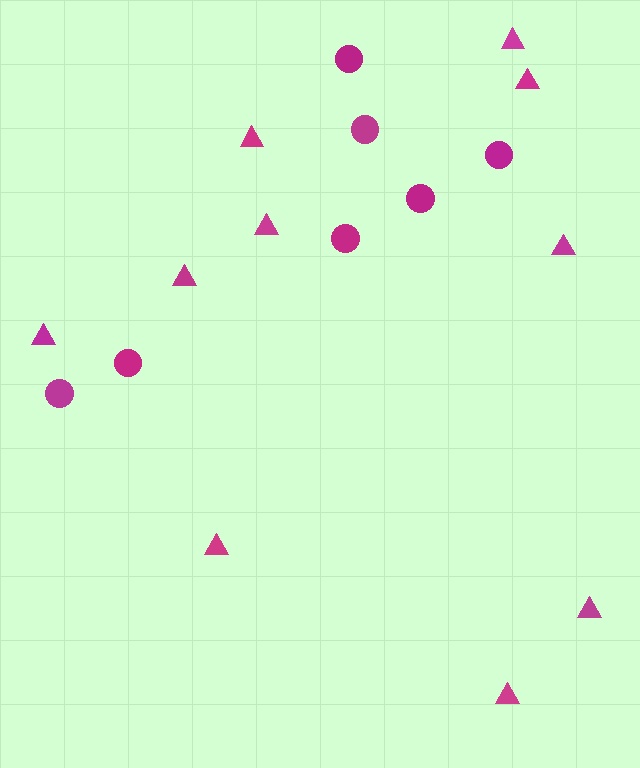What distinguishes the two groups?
There are 2 groups: one group of circles (7) and one group of triangles (10).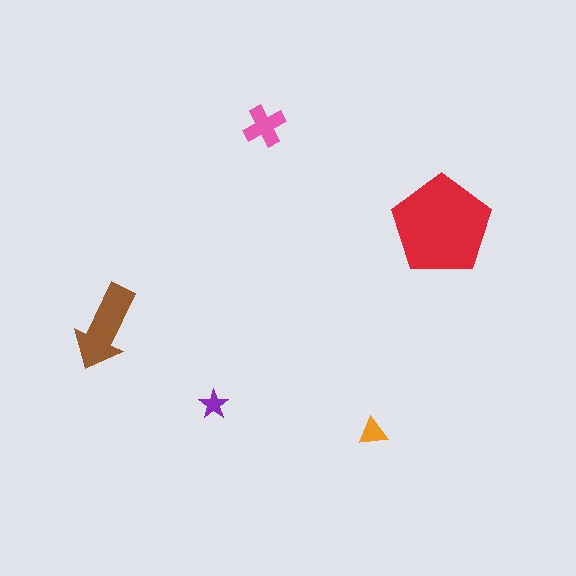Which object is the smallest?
The purple star.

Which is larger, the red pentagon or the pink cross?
The red pentagon.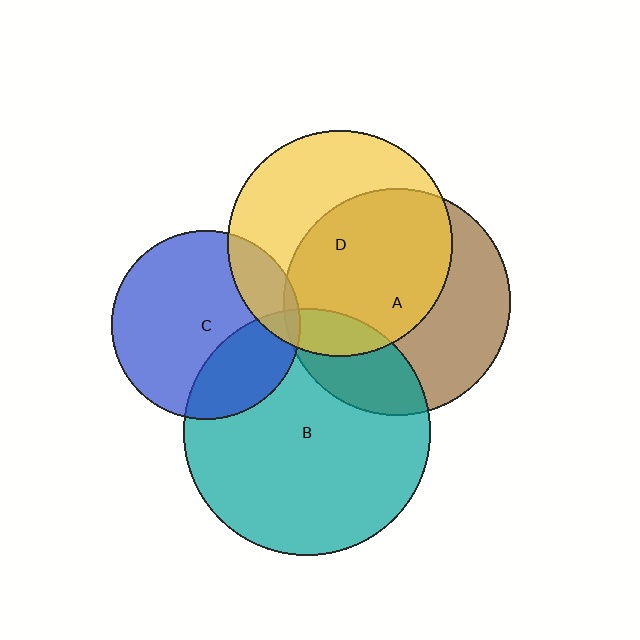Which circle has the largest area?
Circle B (teal).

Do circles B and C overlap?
Yes.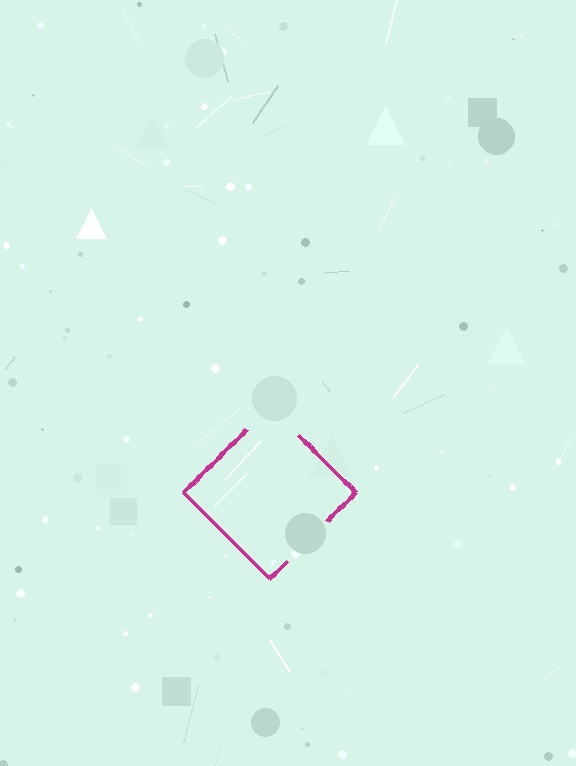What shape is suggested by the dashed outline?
The dashed outline suggests a diamond.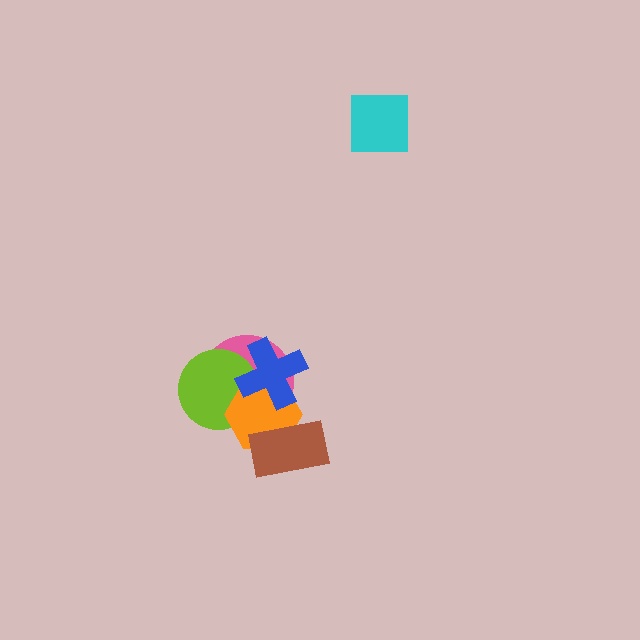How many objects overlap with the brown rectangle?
1 object overlaps with the brown rectangle.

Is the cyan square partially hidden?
No, no other shape covers it.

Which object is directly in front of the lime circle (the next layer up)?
The orange hexagon is directly in front of the lime circle.